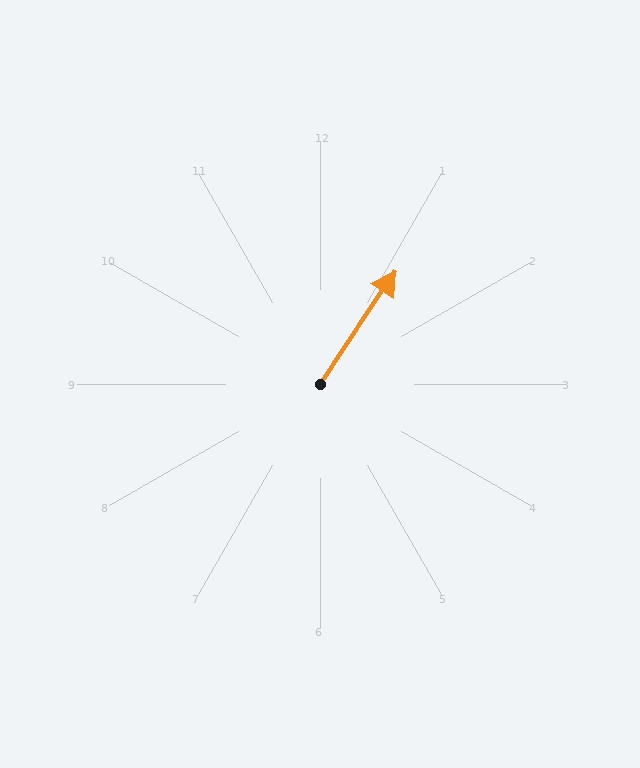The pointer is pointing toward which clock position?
Roughly 1 o'clock.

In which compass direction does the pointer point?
Northeast.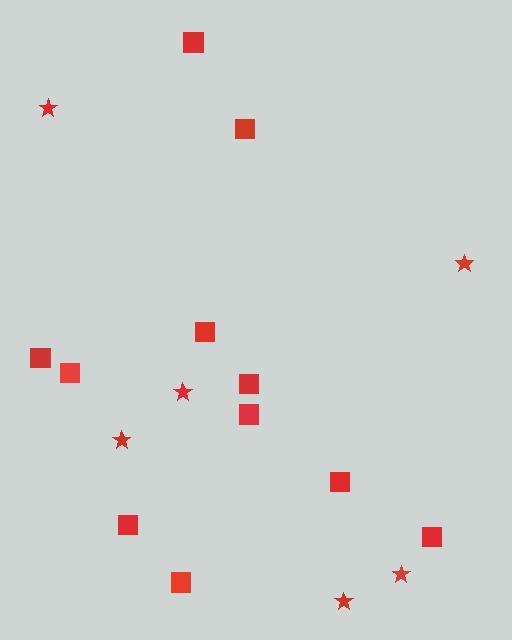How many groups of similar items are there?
There are 2 groups: one group of stars (6) and one group of squares (11).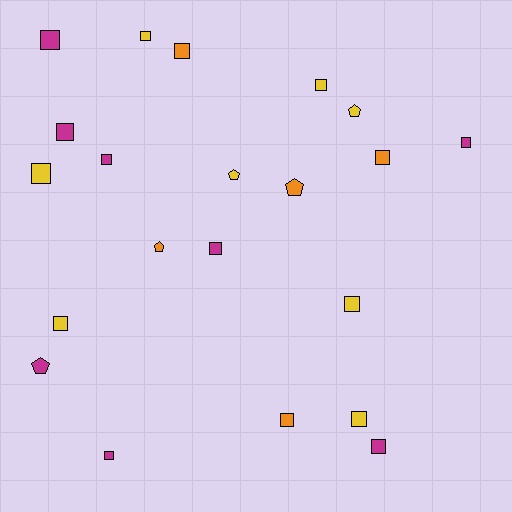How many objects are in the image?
There are 21 objects.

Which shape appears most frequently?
Square, with 16 objects.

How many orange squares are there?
There are 3 orange squares.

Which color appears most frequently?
Yellow, with 8 objects.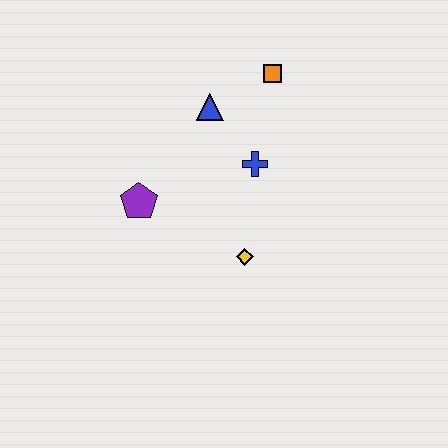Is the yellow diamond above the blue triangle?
No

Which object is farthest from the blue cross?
The purple pentagon is farthest from the blue cross.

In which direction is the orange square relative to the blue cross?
The orange square is above the blue cross.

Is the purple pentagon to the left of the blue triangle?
Yes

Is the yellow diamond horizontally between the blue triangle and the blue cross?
Yes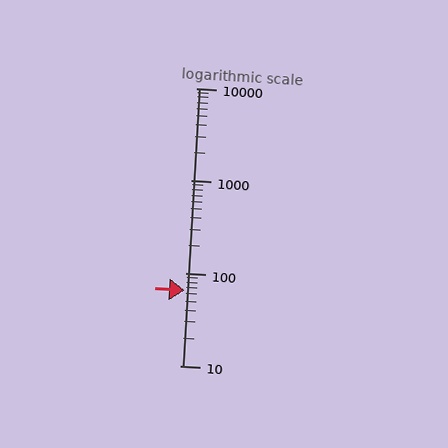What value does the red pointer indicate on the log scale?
The pointer indicates approximately 66.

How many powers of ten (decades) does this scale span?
The scale spans 3 decades, from 10 to 10000.